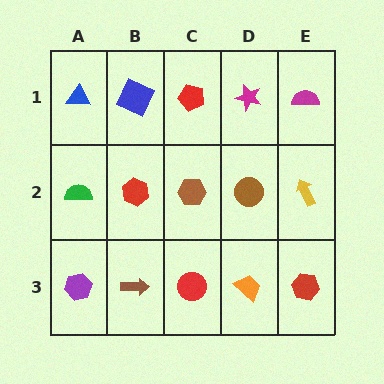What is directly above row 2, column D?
A magenta star.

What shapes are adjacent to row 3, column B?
A red hexagon (row 2, column B), a purple hexagon (row 3, column A), a red circle (row 3, column C).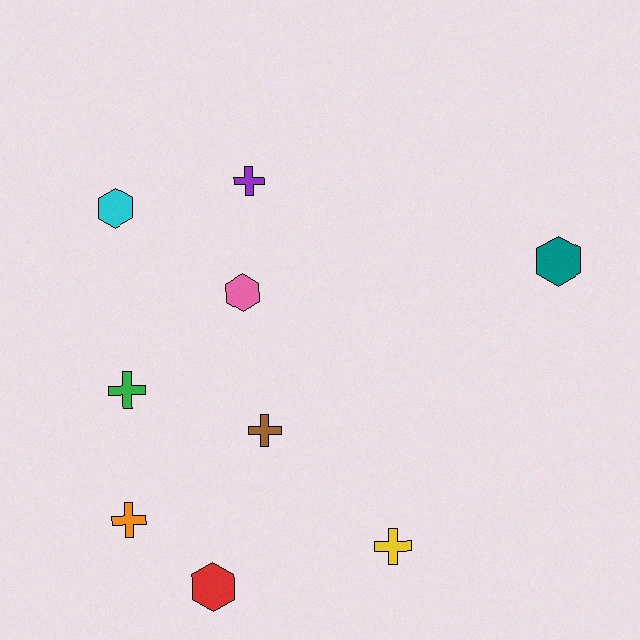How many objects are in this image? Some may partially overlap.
There are 9 objects.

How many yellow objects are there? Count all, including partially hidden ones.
There is 1 yellow object.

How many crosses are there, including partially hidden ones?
There are 5 crosses.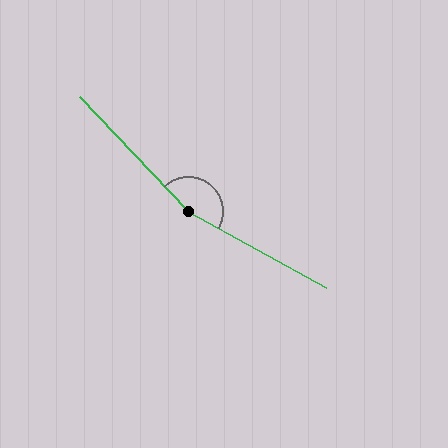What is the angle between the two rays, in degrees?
Approximately 162 degrees.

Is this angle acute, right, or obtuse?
It is obtuse.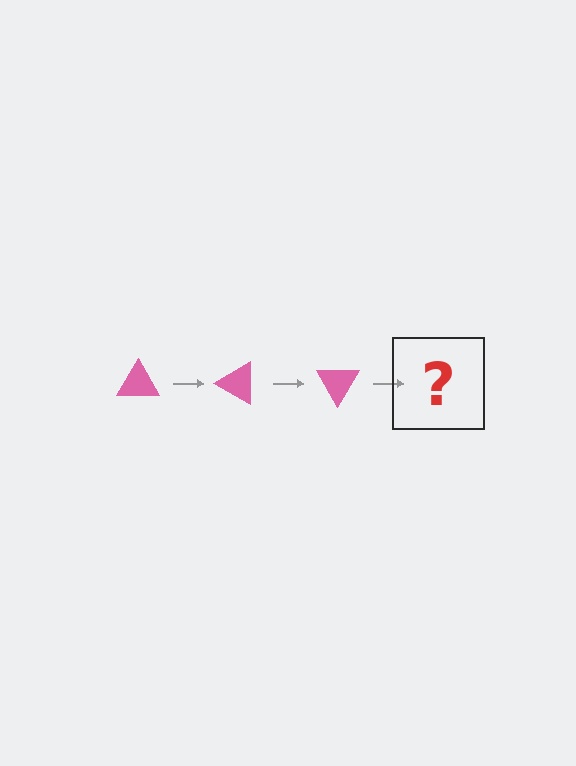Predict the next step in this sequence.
The next step is a pink triangle rotated 90 degrees.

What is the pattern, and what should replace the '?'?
The pattern is that the triangle rotates 30 degrees each step. The '?' should be a pink triangle rotated 90 degrees.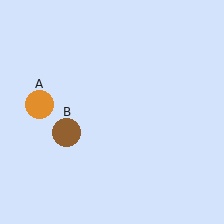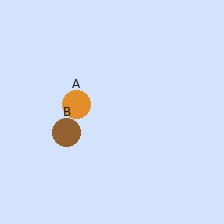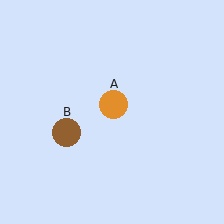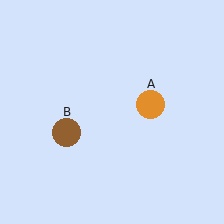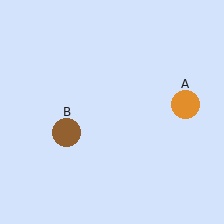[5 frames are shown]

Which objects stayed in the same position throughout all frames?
Brown circle (object B) remained stationary.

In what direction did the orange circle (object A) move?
The orange circle (object A) moved right.